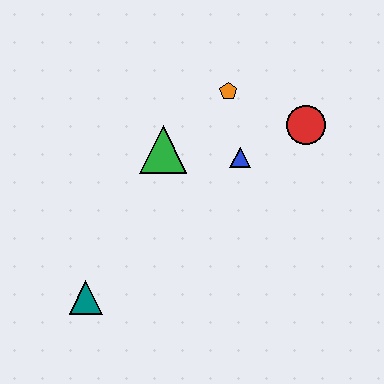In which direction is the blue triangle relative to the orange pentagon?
The blue triangle is below the orange pentagon.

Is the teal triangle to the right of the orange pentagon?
No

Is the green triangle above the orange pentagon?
No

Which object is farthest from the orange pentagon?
The teal triangle is farthest from the orange pentagon.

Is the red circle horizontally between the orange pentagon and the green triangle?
No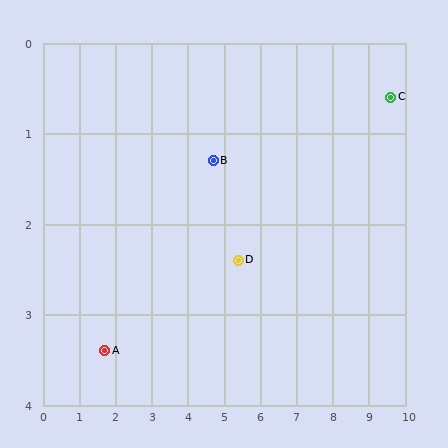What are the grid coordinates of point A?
Point A is at approximately (1.7, 3.4).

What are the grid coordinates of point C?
Point C is at approximately (9.6, 0.6).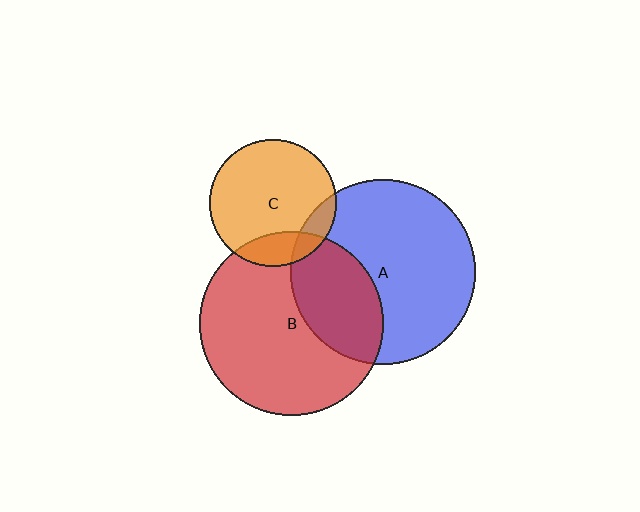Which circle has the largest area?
Circle A (blue).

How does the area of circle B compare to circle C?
Approximately 2.1 times.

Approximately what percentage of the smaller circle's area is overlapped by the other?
Approximately 20%.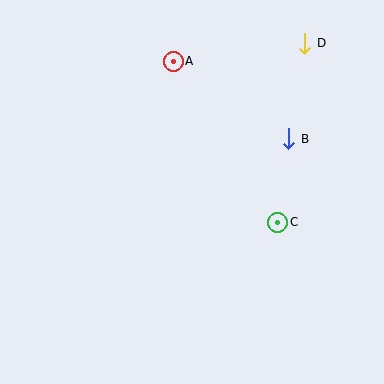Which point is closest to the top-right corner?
Point D is closest to the top-right corner.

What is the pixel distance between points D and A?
The distance between D and A is 133 pixels.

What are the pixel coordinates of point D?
Point D is at (305, 43).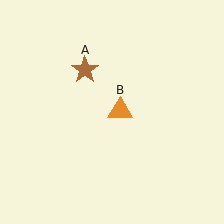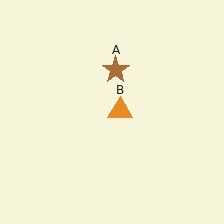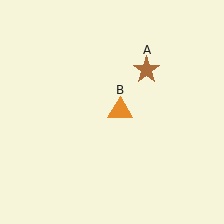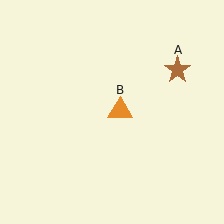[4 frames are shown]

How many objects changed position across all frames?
1 object changed position: brown star (object A).